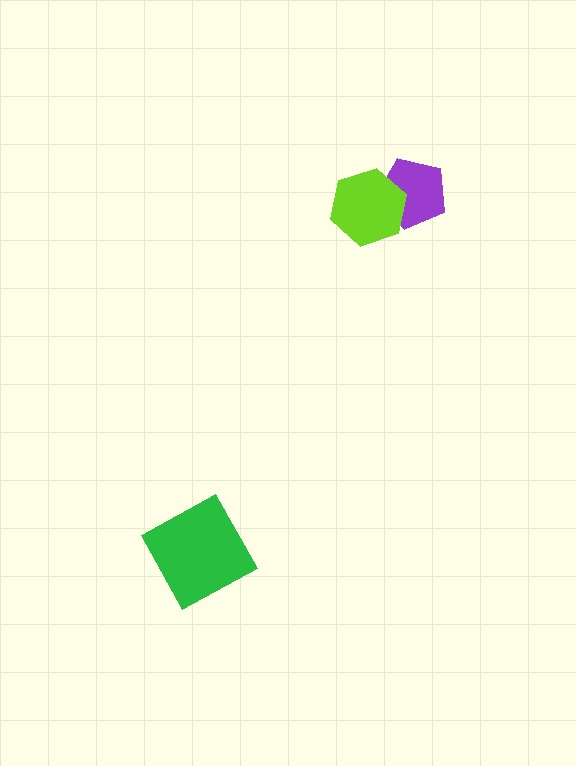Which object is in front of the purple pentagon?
The lime hexagon is in front of the purple pentagon.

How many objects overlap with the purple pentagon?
1 object overlaps with the purple pentagon.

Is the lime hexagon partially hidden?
No, no other shape covers it.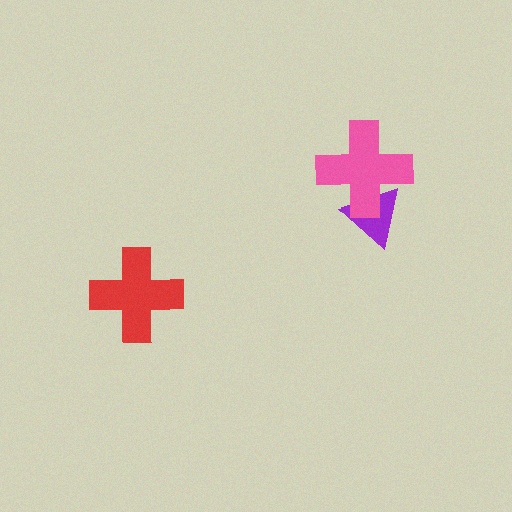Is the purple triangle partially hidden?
Yes, it is partially covered by another shape.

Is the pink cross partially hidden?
No, no other shape covers it.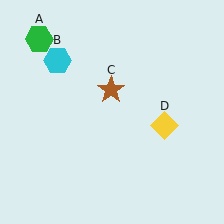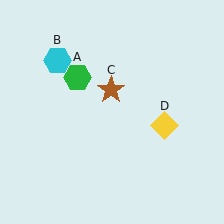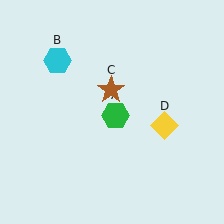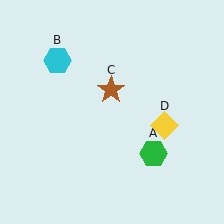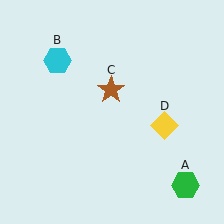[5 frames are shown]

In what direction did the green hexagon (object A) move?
The green hexagon (object A) moved down and to the right.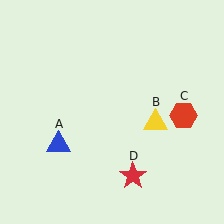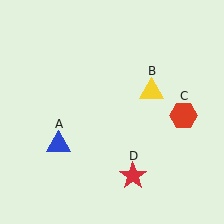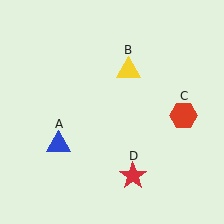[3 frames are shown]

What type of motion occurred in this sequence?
The yellow triangle (object B) rotated counterclockwise around the center of the scene.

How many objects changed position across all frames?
1 object changed position: yellow triangle (object B).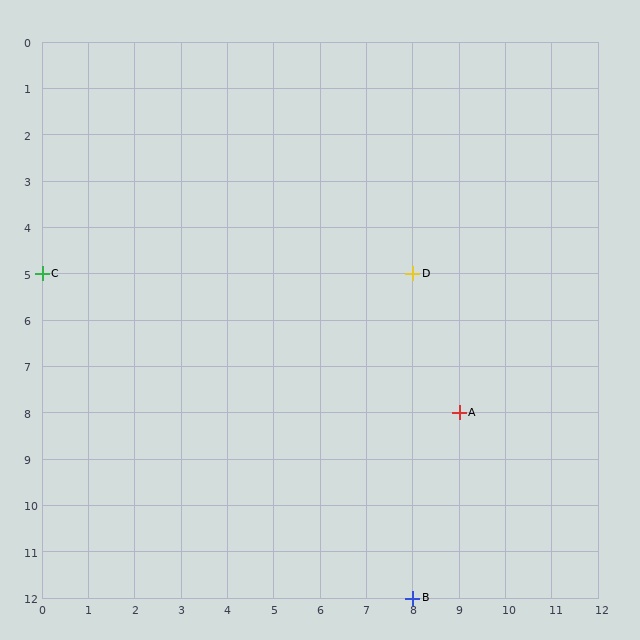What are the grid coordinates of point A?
Point A is at grid coordinates (9, 8).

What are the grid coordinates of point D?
Point D is at grid coordinates (8, 5).